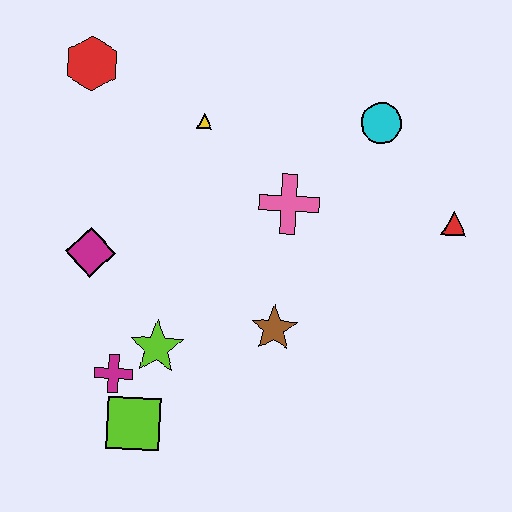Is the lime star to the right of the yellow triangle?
No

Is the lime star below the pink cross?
Yes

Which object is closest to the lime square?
The magenta cross is closest to the lime square.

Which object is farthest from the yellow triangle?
The lime square is farthest from the yellow triangle.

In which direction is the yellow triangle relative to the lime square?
The yellow triangle is above the lime square.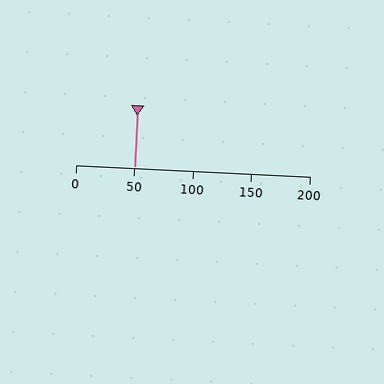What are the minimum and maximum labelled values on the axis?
The axis runs from 0 to 200.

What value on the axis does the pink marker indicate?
The marker indicates approximately 50.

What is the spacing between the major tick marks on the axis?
The major ticks are spaced 50 apart.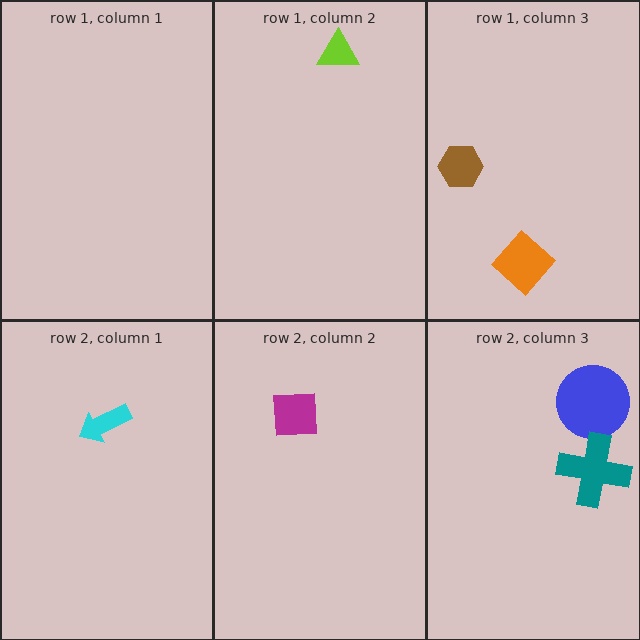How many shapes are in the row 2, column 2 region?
1.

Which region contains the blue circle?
The row 2, column 3 region.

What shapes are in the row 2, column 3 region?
The blue circle, the teal cross.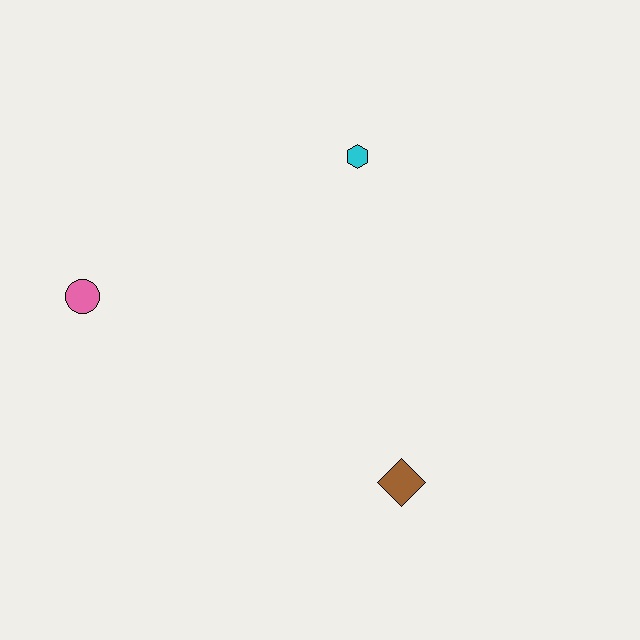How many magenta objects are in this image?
There are no magenta objects.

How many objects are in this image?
There are 3 objects.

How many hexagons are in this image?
There is 1 hexagon.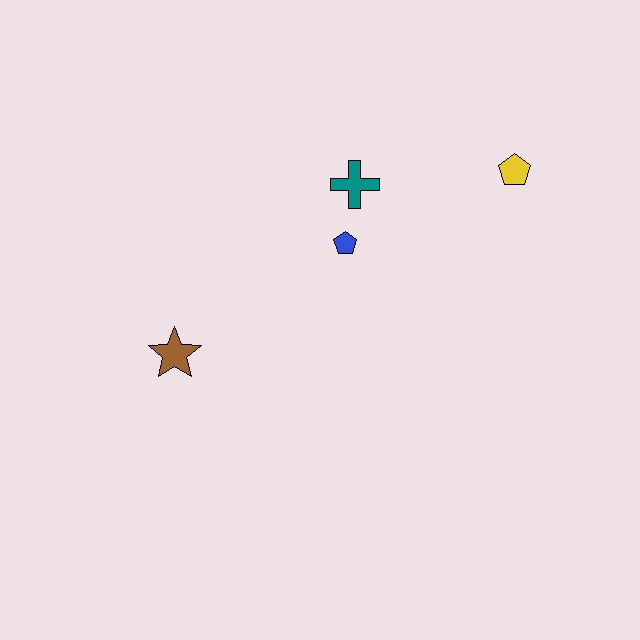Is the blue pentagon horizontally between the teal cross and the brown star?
Yes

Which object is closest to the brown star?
The blue pentagon is closest to the brown star.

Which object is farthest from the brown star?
The yellow pentagon is farthest from the brown star.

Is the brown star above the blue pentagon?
No